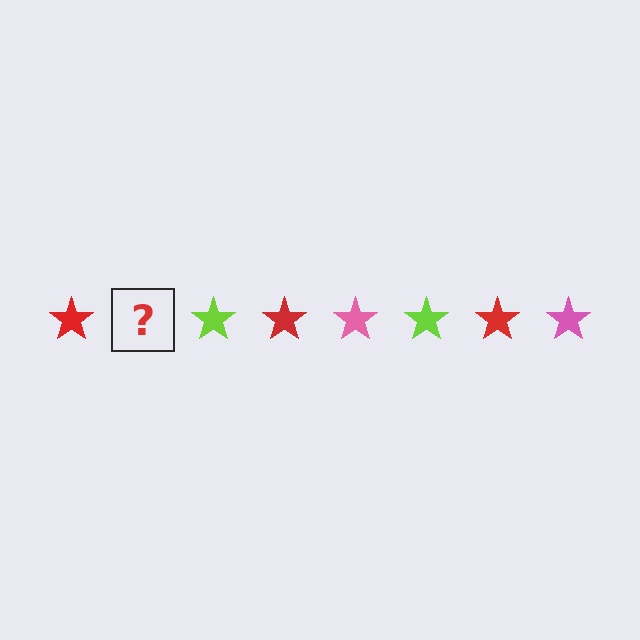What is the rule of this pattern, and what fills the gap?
The rule is that the pattern cycles through red, pink, lime stars. The gap should be filled with a pink star.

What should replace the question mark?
The question mark should be replaced with a pink star.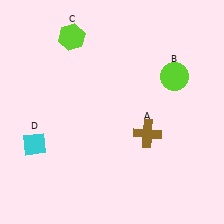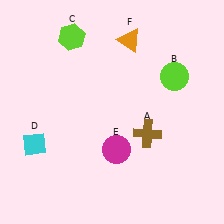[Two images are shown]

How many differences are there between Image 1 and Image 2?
There are 2 differences between the two images.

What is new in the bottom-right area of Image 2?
A magenta circle (E) was added in the bottom-right area of Image 2.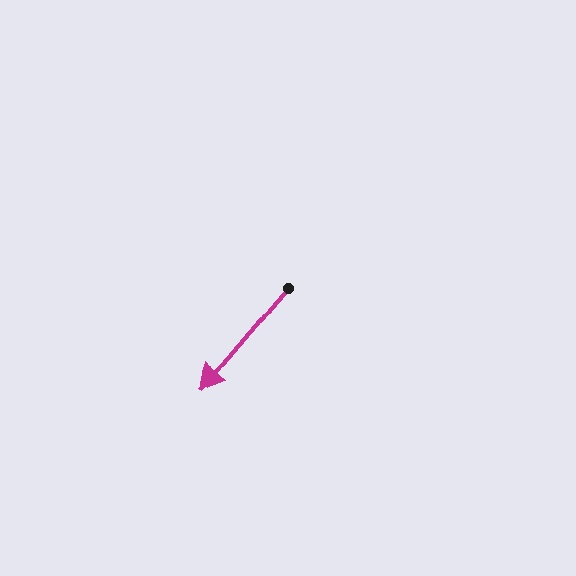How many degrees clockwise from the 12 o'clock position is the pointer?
Approximately 220 degrees.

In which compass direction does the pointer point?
Southwest.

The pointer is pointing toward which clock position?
Roughly 7 o'clock.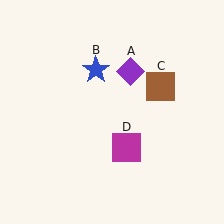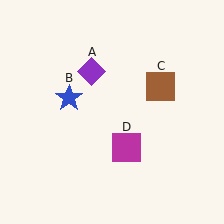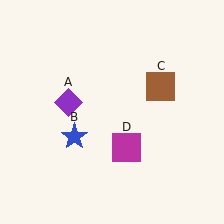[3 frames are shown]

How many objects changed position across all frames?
2 objects changed position: purple diamond (object A), blue star (object B).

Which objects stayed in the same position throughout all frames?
Brown square (object C) and magenta square (object D) remained stationary.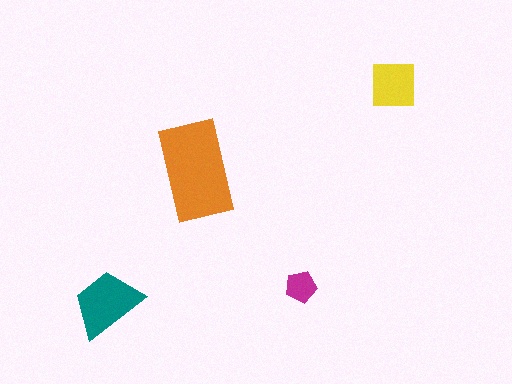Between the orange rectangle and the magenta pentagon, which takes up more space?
The orange rectangle.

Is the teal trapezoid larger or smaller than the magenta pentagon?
Larger.